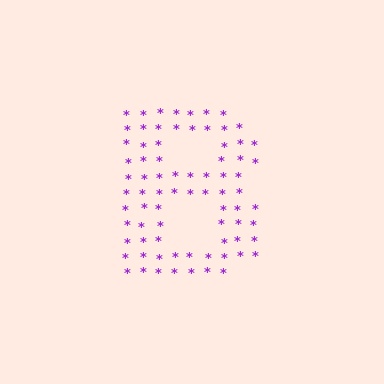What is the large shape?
The large shape is the letter B.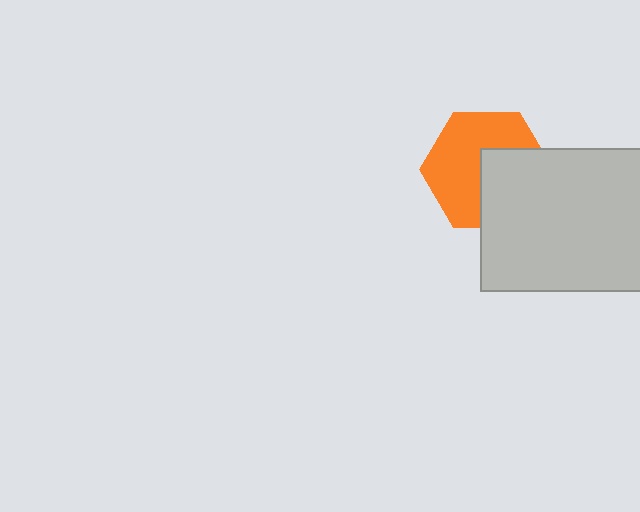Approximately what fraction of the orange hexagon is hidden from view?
Roughly 41% of the orange hexagon is hidden behind the light gray rectangle.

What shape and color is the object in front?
The object in front is a light gray rectangle.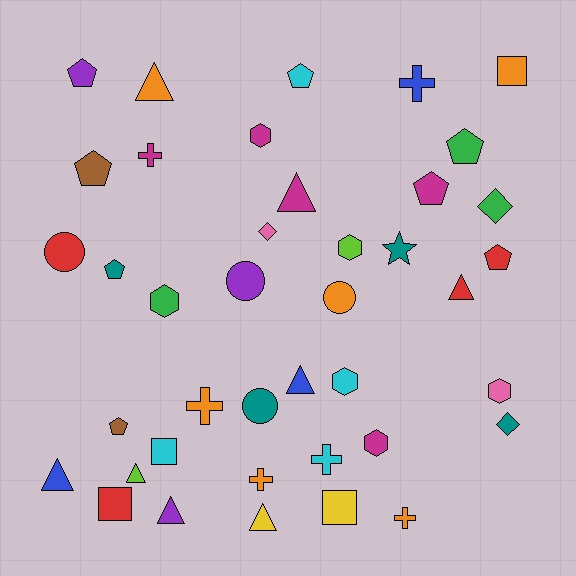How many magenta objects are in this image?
There are 5 magenta objects.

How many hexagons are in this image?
There are 6 hexagons.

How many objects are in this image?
There are 40 objects.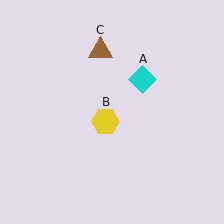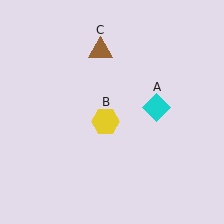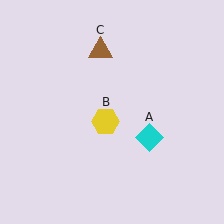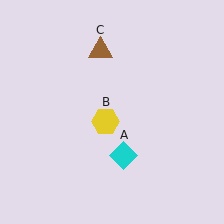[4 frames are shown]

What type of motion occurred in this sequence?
The cyan diamond (object A) rotated clockwise around the center of the scene.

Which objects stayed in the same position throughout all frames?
Yellow hexagon (object B) and brown triangle (object C) remained stationary.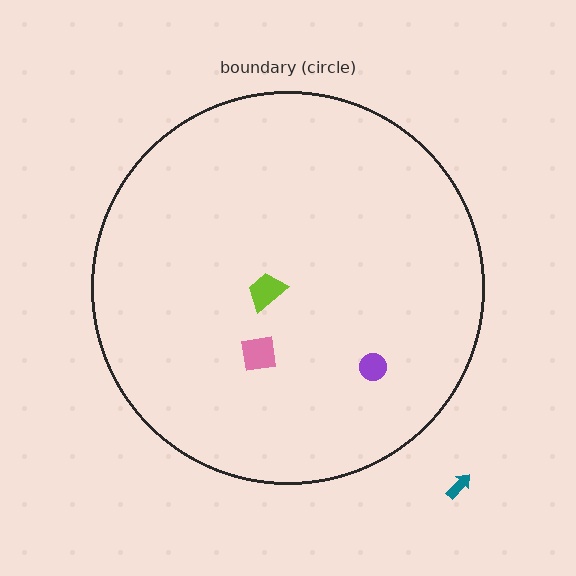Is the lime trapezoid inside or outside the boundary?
Inside.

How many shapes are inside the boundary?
3 inside, 1 outside.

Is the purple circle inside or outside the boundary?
Inside.